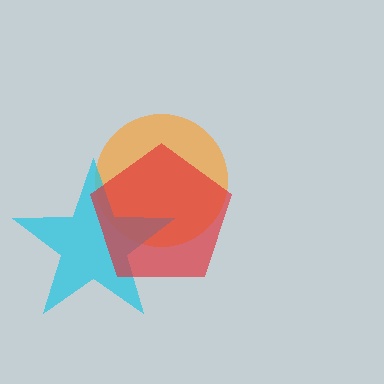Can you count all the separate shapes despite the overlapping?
Yes, there are 3 separate shapes.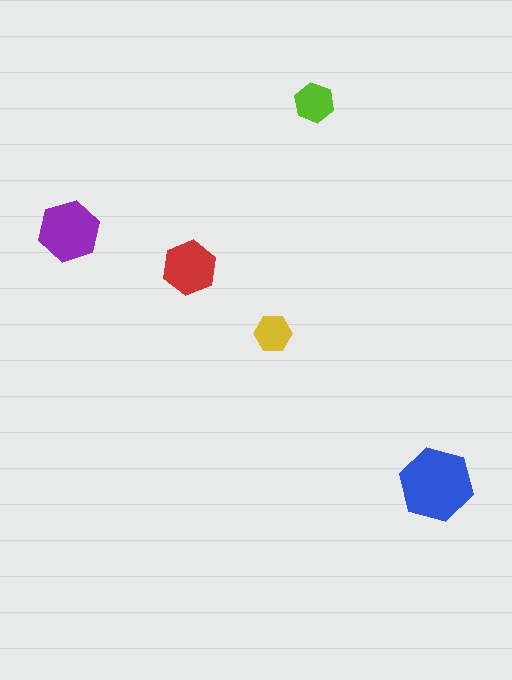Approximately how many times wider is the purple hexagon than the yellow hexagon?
About 1.5 times wider.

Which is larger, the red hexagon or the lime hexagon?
The red one.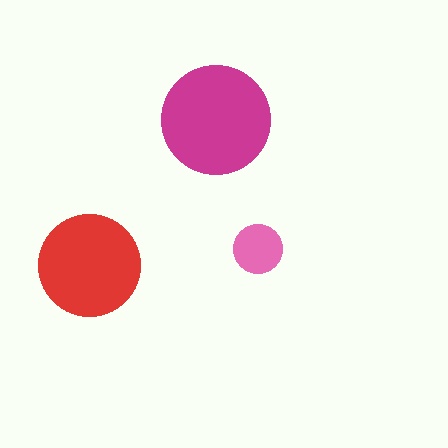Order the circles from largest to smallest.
the magenta one, the red one, the pink one.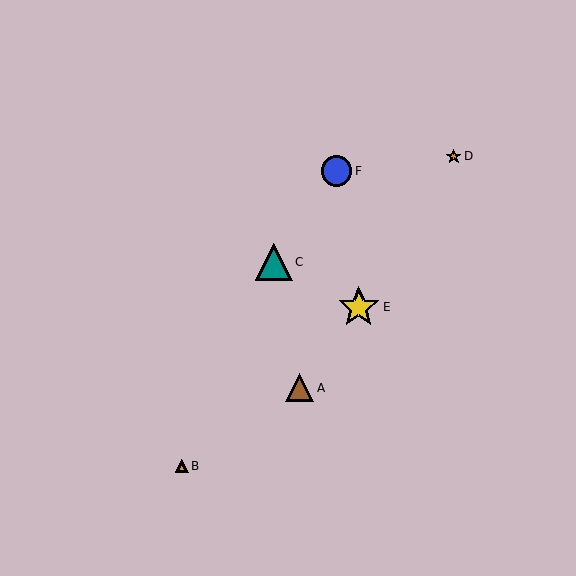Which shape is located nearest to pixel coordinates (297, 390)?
The brown triangle (labeled A) at (299, 388) is nearest to that location.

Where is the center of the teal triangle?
The center of the teal triangle is at (274, 262).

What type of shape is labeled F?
Shape F is a blue circle.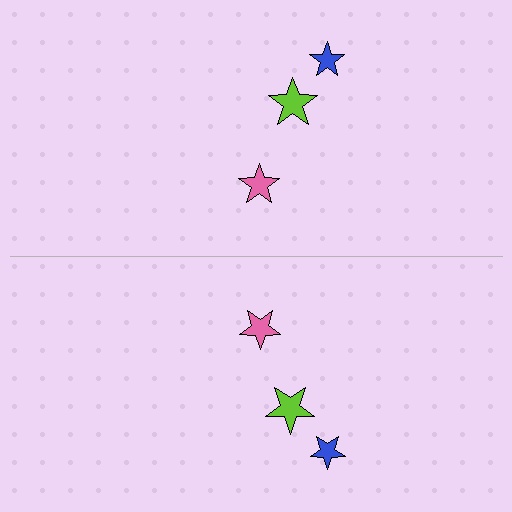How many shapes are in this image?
There are 6 shapes in this image.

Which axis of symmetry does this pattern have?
The pattern has a horizontal axis of symmetry running through the center of the image.